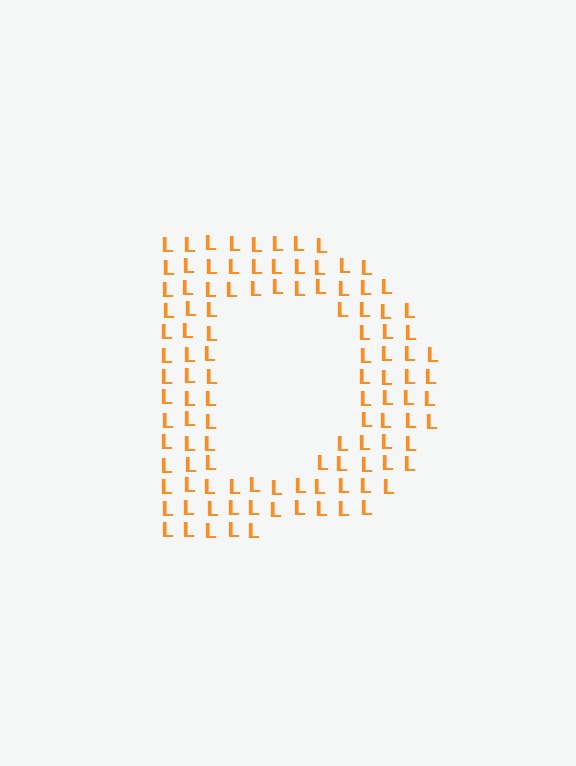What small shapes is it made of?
It is made of small letter L's.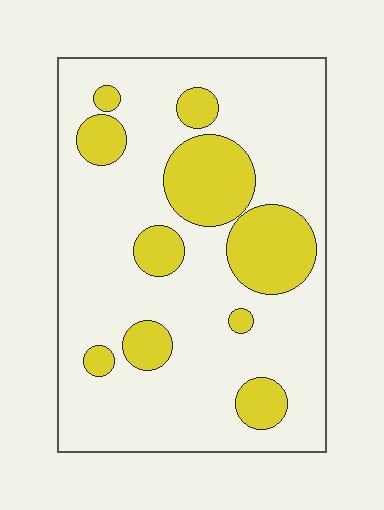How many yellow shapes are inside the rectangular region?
10.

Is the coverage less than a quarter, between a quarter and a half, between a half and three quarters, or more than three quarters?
Less than a quarter.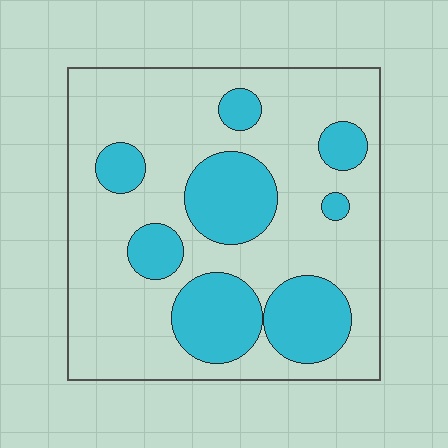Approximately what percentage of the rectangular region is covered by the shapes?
Approximately 30%.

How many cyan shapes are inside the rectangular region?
8.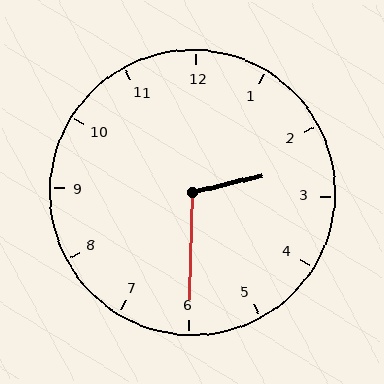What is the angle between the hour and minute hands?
Approximately 105 degrees.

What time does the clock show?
2:30.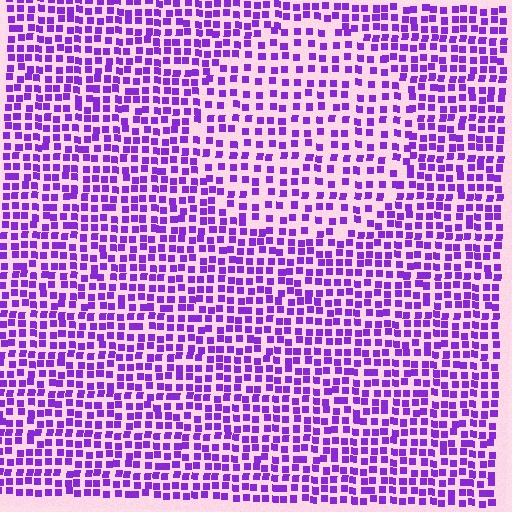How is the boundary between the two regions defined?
The boundary is defined by a change in element density (approximately 1.6x ratio). All elements are the same color, size, and shape.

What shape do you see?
I see a circle.